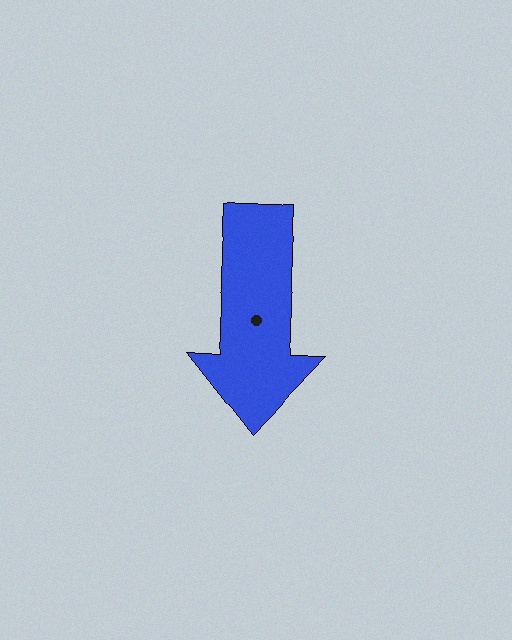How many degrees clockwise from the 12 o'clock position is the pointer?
Approximately 182 degrees.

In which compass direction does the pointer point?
South.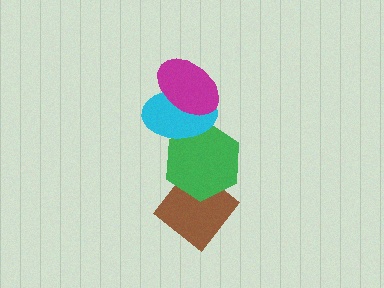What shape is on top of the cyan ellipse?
The magenta ellipse is on top of the cyan ellipse.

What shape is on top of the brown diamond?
The green hexagon is on top of the brown diamond.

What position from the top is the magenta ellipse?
The magenta ellipse is 1st from the top.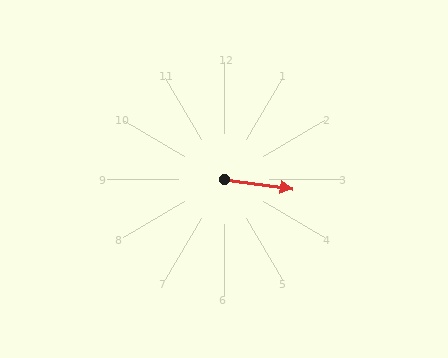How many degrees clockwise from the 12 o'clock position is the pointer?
Approximately 98 degrees.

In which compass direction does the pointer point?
East.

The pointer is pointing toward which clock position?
Roughly 3 o'clock.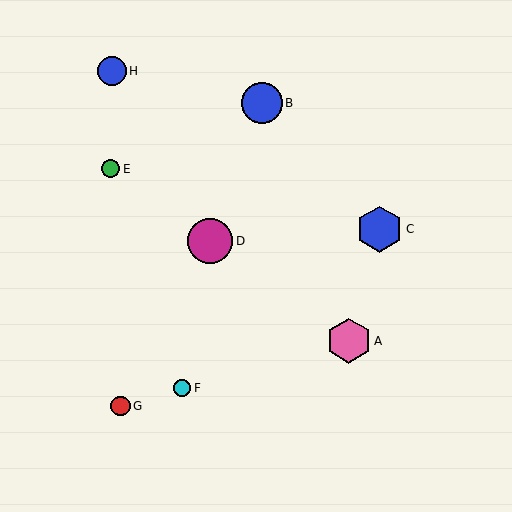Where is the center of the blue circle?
The center of the blue circle is at (112, 71).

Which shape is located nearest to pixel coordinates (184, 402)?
The cyan circle (labeled F) at (182, 388) is nearest to that location.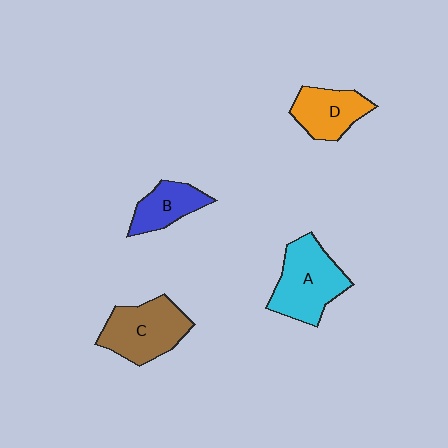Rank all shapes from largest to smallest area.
From largest to smallest: A (cyan), C (brown), D (orange), B (blue).